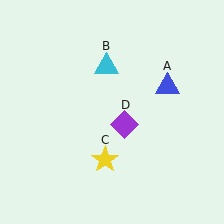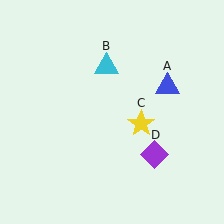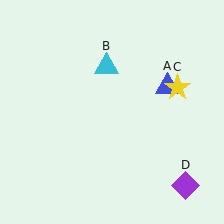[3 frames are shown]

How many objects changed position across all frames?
2 objects changed position: yellow star (object C), purple diamond (object D).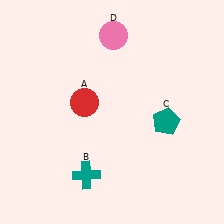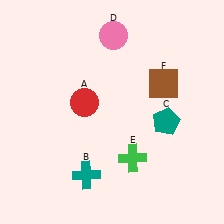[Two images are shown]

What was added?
A green cross (E), a brown square (F) were added in Image 2.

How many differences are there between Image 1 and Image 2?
There are 2 differences between the two images.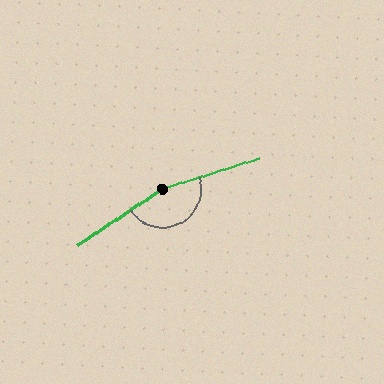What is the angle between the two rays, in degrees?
Approximately 164 degrees.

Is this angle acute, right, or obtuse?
It is obtuse.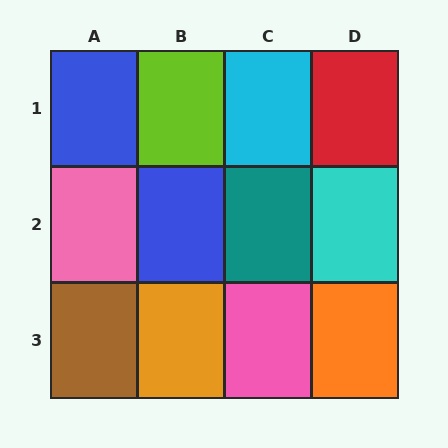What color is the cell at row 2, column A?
Pink.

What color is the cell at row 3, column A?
Brown.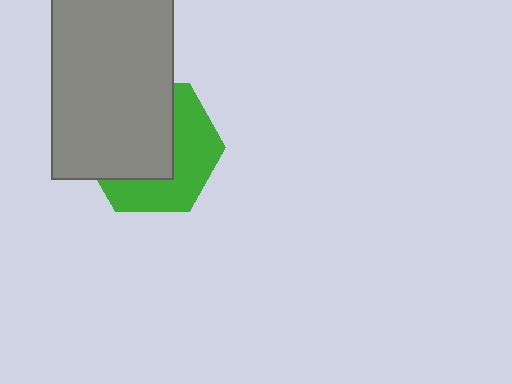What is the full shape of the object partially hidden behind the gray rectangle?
The partially hidden object is a green hexagon.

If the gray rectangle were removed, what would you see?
You would see the complete green hexagon.